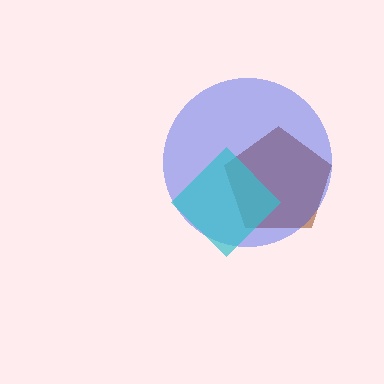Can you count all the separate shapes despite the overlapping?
Yes, there are 3 separate shapes.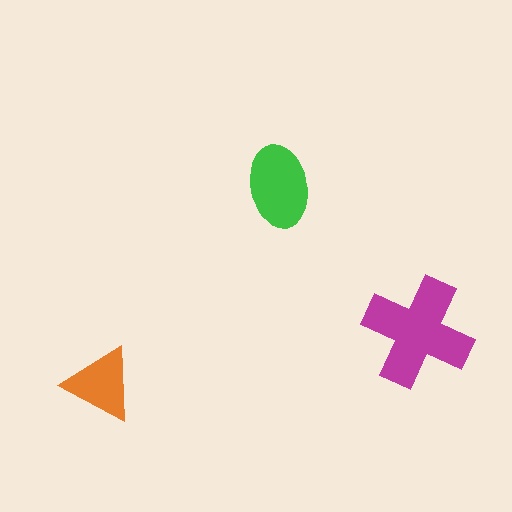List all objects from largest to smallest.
The magenta cross, the green ellipse, the orange triangle.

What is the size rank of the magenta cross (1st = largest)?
1st.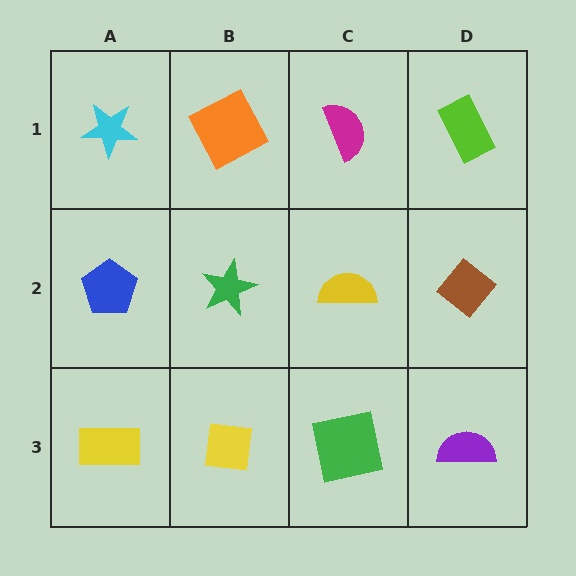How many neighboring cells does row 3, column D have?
2.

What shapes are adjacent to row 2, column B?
An orange square (row 1, column B), a yellow square (row 3, column B), a blue pentagon (row 2, column A), a yellow semicircle (row 2, column C).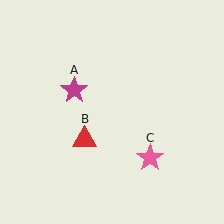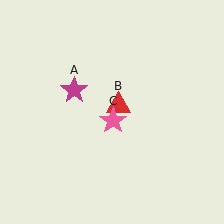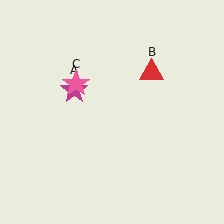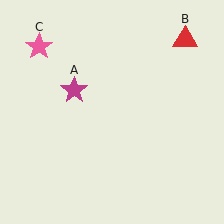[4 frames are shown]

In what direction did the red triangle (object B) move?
The red triangle (object B) moved up and to the right.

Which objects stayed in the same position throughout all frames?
Magenta star (object A) remained stationary.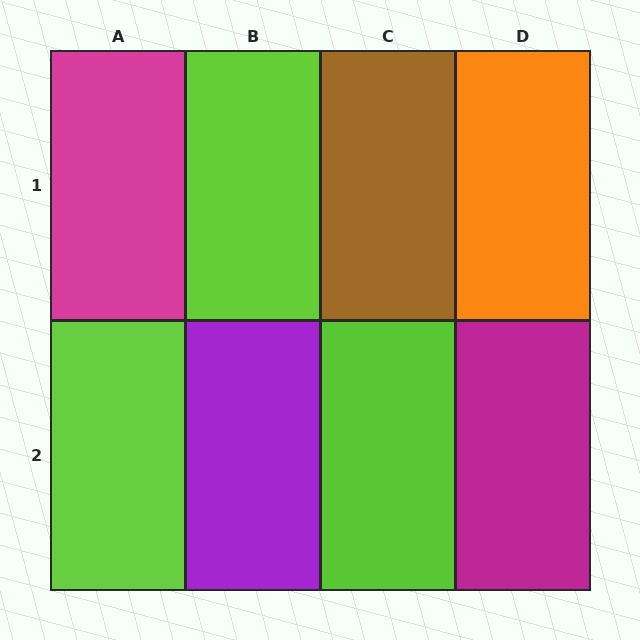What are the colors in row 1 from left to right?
Magenta, lime, brown, orange.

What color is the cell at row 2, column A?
Lime.